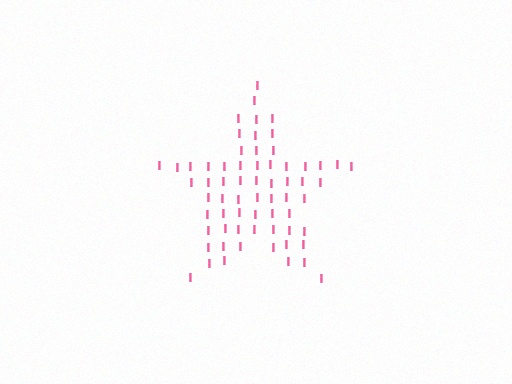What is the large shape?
The large shape is a star.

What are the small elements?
The small elements are letter I's.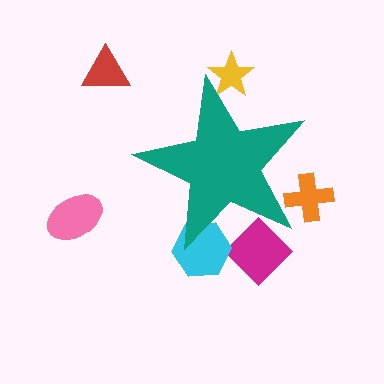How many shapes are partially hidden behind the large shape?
4 shapes are partially hidden.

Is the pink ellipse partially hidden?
No, the pink ellipse is fully visible.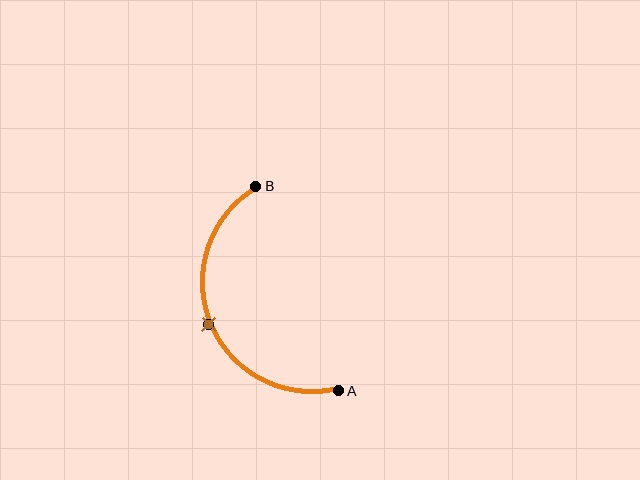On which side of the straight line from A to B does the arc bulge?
The arc bulges to the left of the straight line connecting A and B.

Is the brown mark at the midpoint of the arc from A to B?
Yes. The brown mark lies on the arc at equal arc-length from both A and B — it is the arc midpoint.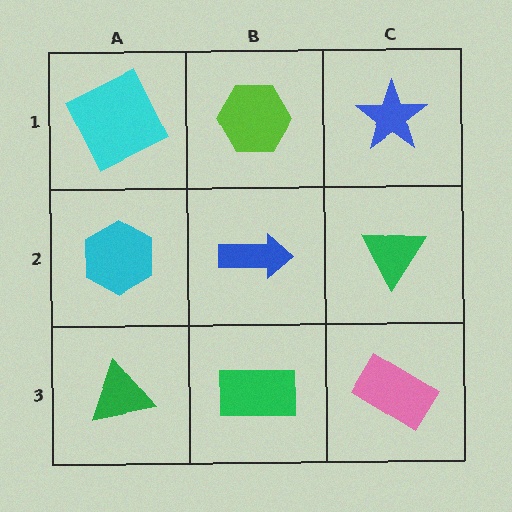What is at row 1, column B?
A lime hexagon.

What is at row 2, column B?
A blue arrow.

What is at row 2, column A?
A cyan hexagon.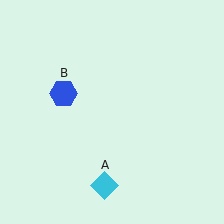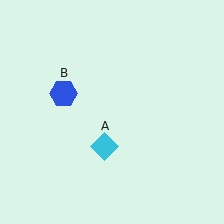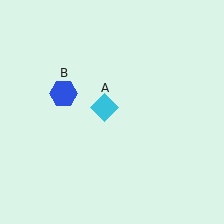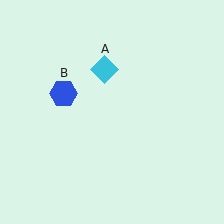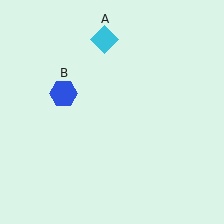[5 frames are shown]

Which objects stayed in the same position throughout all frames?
Blue hexagon (object B) remained stationary.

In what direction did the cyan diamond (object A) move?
The cyan diamond (object A) moved up.